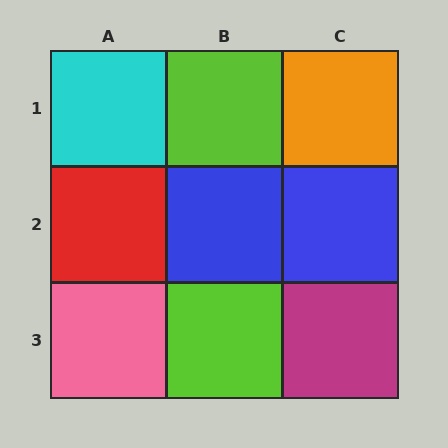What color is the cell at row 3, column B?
Lime.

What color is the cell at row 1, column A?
Cyan.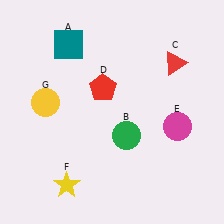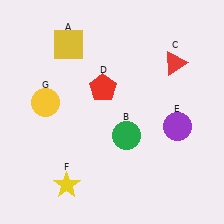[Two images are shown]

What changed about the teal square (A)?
In Image 1, A is teal. In Image 2, it changed to yellow.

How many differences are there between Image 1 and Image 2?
There are 2 differences between the two images.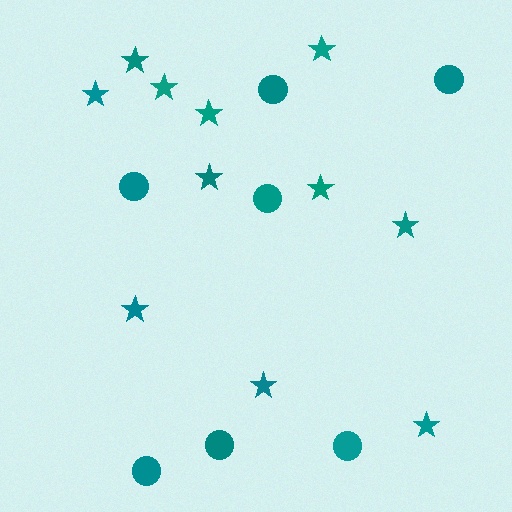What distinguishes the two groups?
There are 2 groups: one group of circles (7) and one group of stars (11).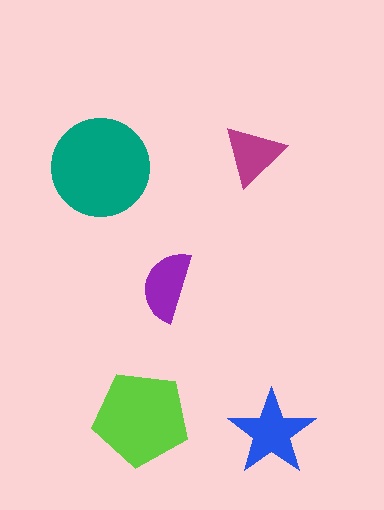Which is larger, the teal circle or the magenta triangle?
The teal circle.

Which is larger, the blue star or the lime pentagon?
The lime pentagon.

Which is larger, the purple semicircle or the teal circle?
The teal circle.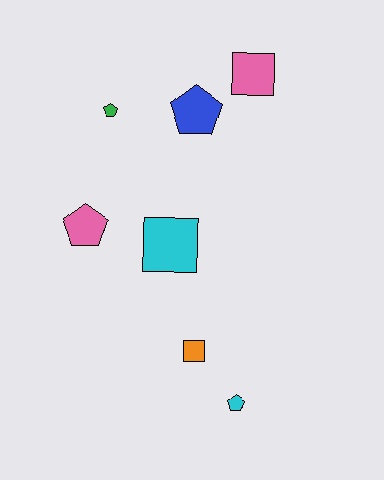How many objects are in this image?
There are 7 objects.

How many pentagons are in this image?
There are 4 pentagons.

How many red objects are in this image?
There are no red objects.